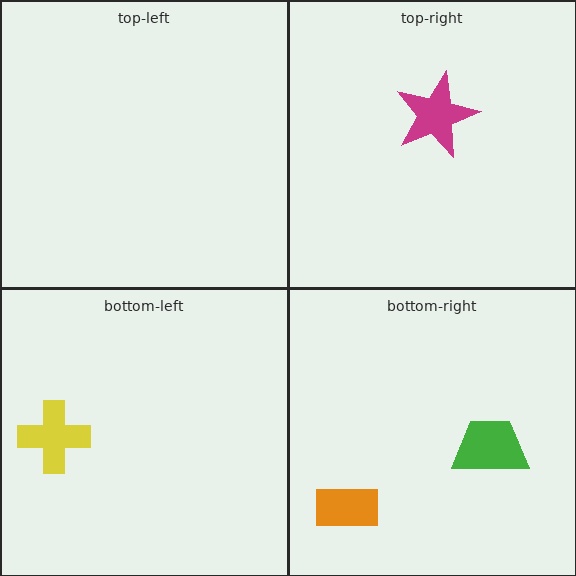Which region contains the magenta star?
The top-right region.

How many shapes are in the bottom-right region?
2.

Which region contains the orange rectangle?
The bottom-right region.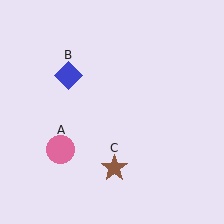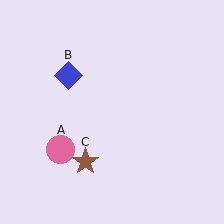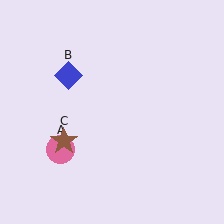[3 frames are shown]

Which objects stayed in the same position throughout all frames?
Pink circle (object A) and blue diamond (object B) remained stationary.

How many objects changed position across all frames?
1 object changed position: brown star (object C).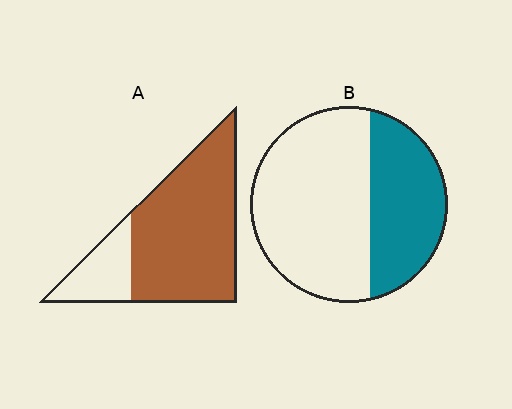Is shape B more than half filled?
No.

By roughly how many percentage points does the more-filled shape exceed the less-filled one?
By roughly 40 percentage points (A over B).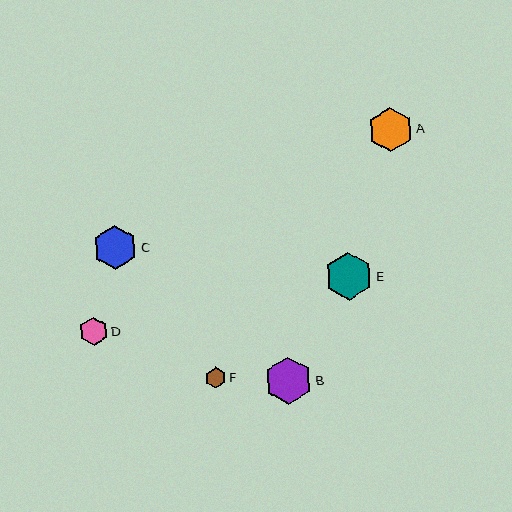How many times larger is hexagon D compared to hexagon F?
Hexagon D is approximately 1.4 times the size of hexagon F.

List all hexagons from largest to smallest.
From largest to smallest: E, B, A, C, D, F.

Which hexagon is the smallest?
Hexagon F is the smallest with a size of approximately 21 pixels.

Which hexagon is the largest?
Hexagon E is the largest with a size of approximately 48 pixels.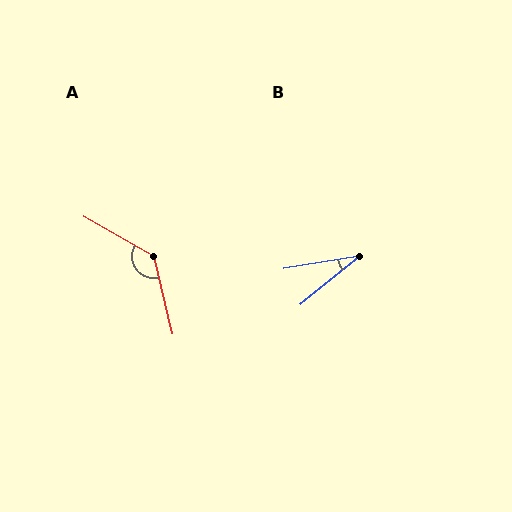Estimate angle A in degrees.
Approximately 133 degrees.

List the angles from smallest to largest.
B (30°), A (133°).